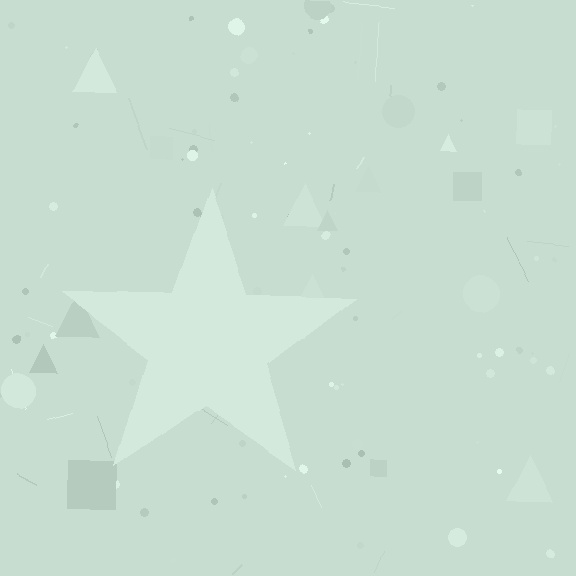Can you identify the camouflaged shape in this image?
The camouflaged shape is a star.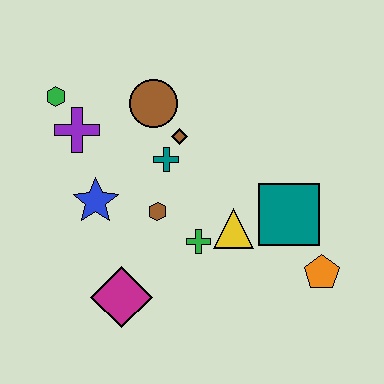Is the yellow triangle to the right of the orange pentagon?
No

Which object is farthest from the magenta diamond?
The green hexagon is farthest from the magenta diamond.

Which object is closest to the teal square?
The yellow triangle is closest to the teal square.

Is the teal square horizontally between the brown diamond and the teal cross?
No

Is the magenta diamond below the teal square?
Yes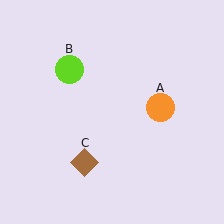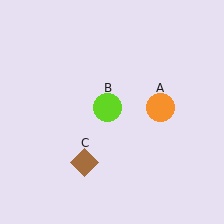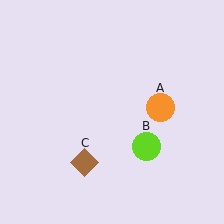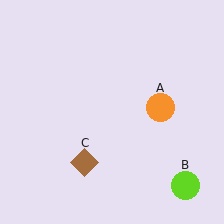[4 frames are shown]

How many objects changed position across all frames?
1 object changed position: lime circle (object B).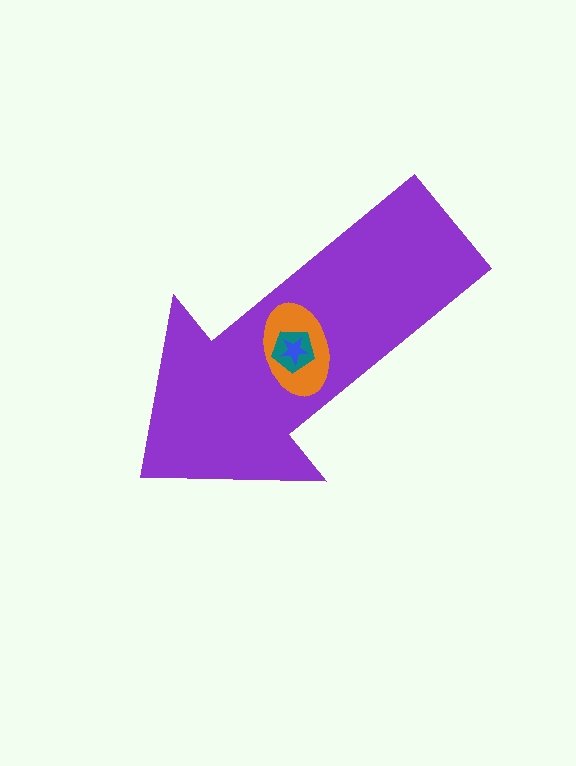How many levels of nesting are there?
4.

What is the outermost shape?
The purple arrow.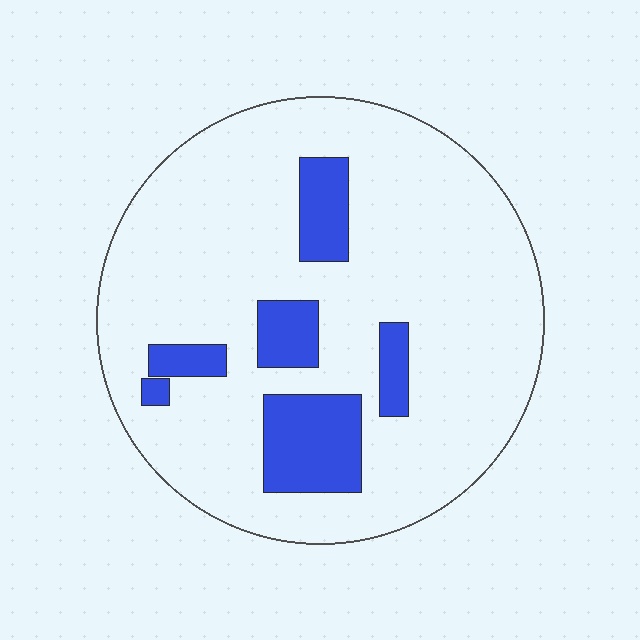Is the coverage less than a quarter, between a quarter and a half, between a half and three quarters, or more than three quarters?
Less than a quarter.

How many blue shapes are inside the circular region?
6.